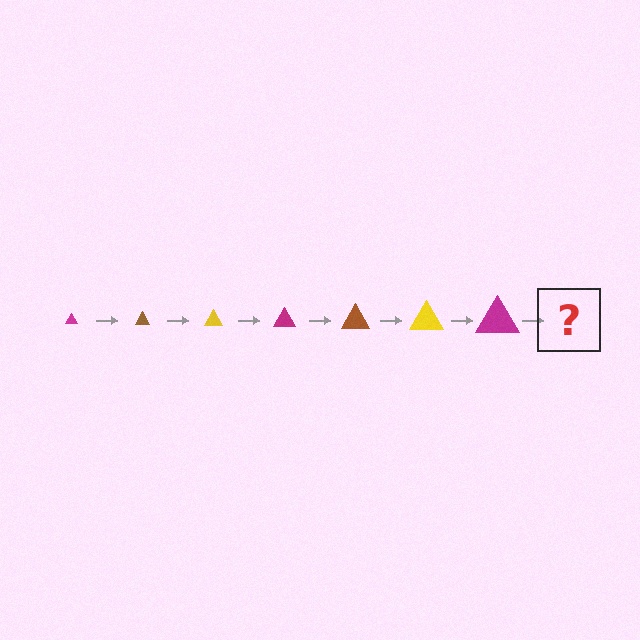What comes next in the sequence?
The next element should be a brown triangle, larger than the previous one.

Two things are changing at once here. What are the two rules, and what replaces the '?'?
The two rules are that the triangle grows larger each step and the color cycles through magenta, brown, and yellow. The '?' should be a brown triangle, larger than the previous one.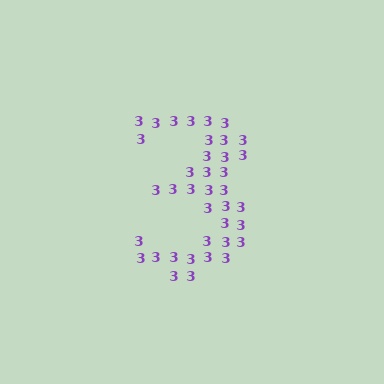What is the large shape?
The large shape is the digit 3.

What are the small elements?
The small elements are digit 3's.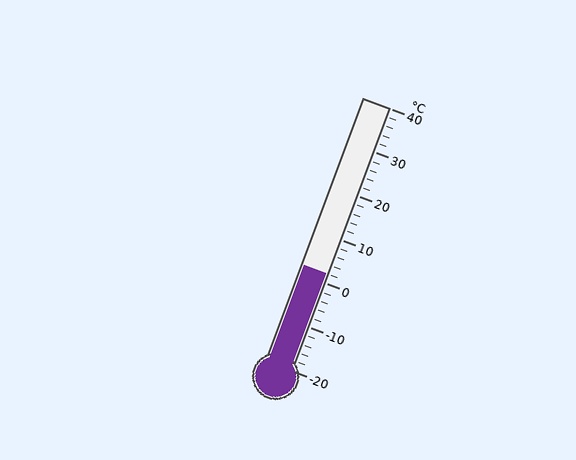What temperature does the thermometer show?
The thermometer shows approximately 2°C.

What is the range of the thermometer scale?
The thermometer scale ranges from -20°C to 40°C.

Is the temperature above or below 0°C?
The temperature is above 0°C.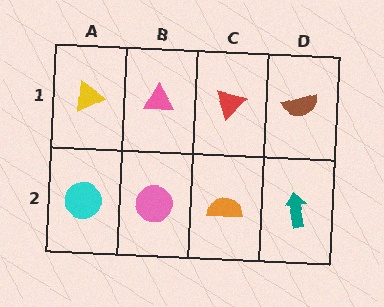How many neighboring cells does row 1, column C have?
3.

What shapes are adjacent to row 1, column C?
An orange semicircle (row 2, column C), a pink triangle (row 1, column B), a brown semicircle (row 1, column D).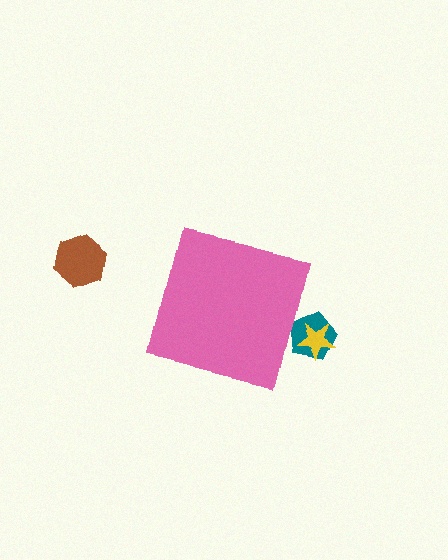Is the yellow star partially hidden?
Yes, the yellow star is partially hidden behind the pink square.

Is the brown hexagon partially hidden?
No, the brown hexagon is fully visible.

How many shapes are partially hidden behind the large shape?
2 shapes are partially hidden.